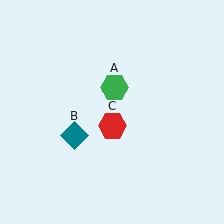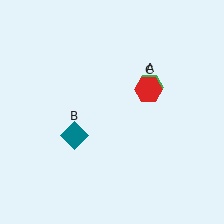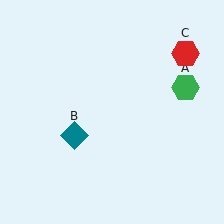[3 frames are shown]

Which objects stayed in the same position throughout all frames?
Teal diamond (object B) remained stationary.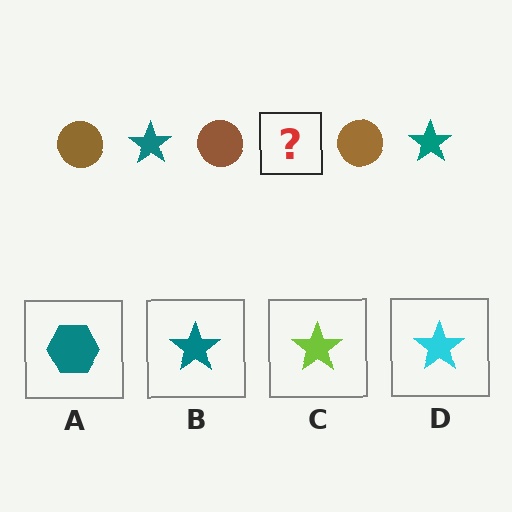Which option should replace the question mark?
Option B.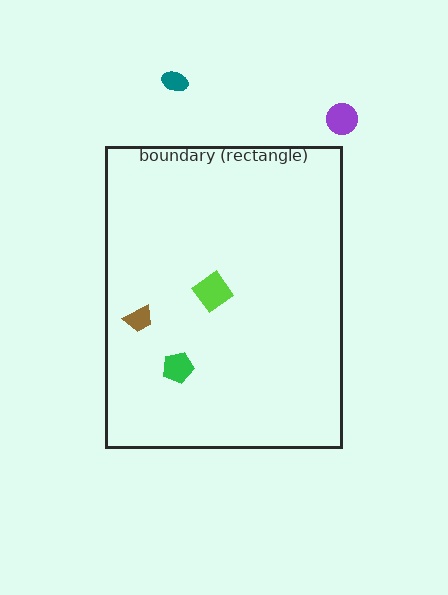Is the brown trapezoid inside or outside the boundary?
Inside.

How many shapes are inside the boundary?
3 inside, 2 outside.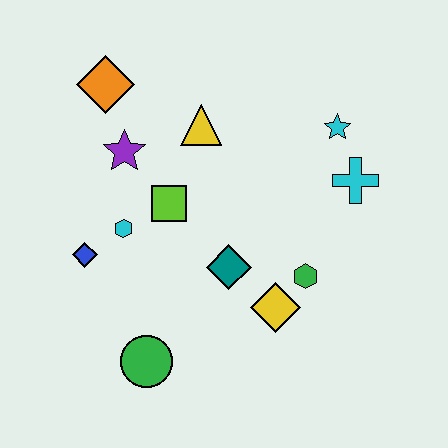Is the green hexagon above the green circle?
Yes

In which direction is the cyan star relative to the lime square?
The cyan star is to the right of the lime square.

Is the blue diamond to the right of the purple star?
No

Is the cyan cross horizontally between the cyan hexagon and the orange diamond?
No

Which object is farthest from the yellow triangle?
The green circle is farthest from the yellow triangle.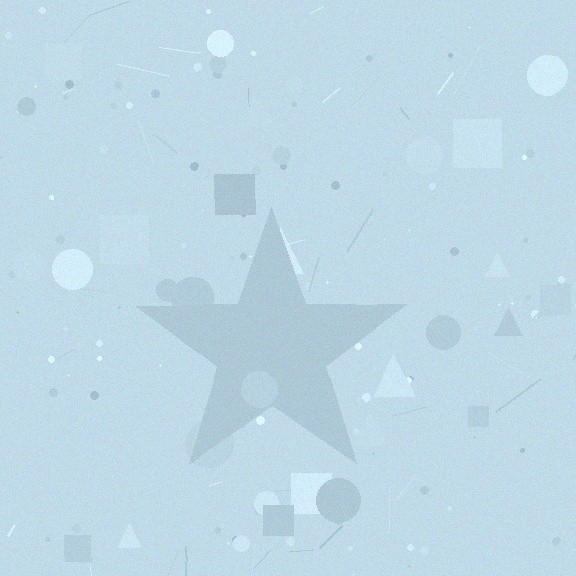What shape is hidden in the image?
A star is hidden in the image.